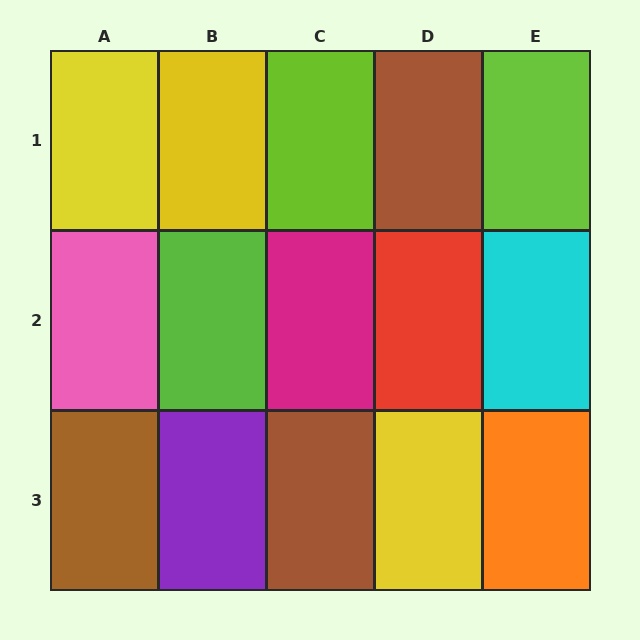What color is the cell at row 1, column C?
Lime.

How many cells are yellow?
3 cells are yellow.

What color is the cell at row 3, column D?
Yellow.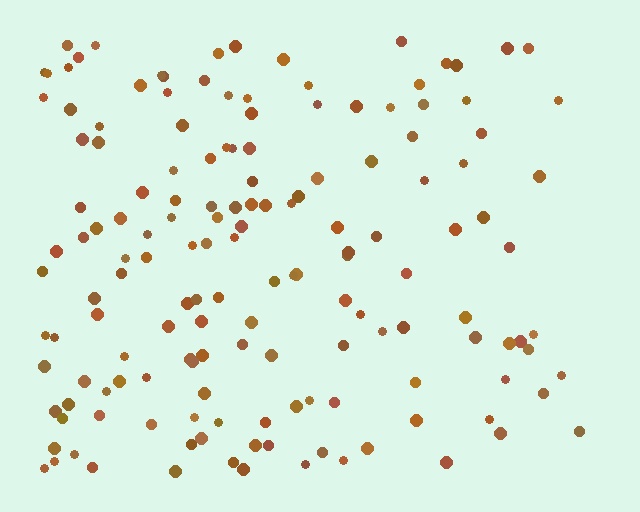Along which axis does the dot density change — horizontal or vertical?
Horizontal.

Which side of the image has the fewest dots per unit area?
The right.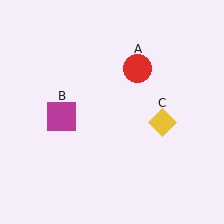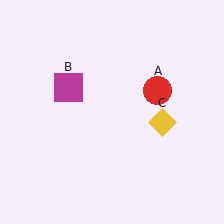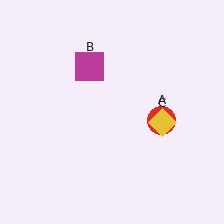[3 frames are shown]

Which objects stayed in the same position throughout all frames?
Yellow diamond (object C) remained stationary.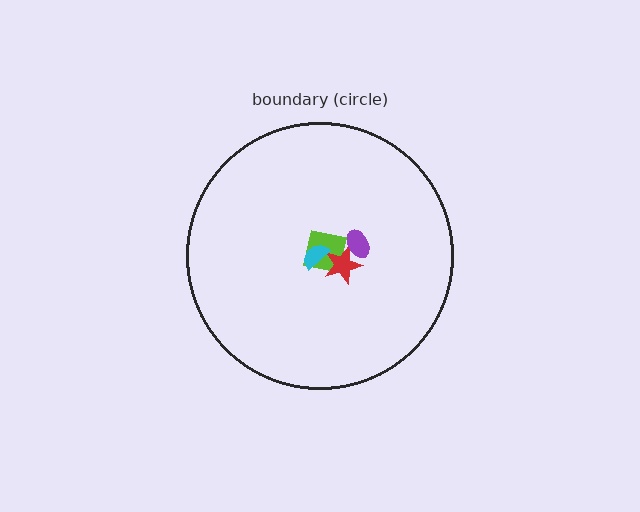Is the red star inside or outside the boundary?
Inside.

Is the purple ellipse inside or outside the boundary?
Inside.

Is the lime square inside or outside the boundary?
Inside.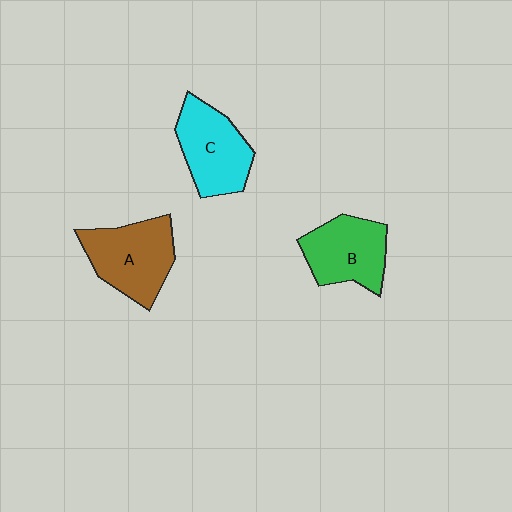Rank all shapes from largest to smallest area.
From largest to smallest: A (brown), C (cyan), B (green).